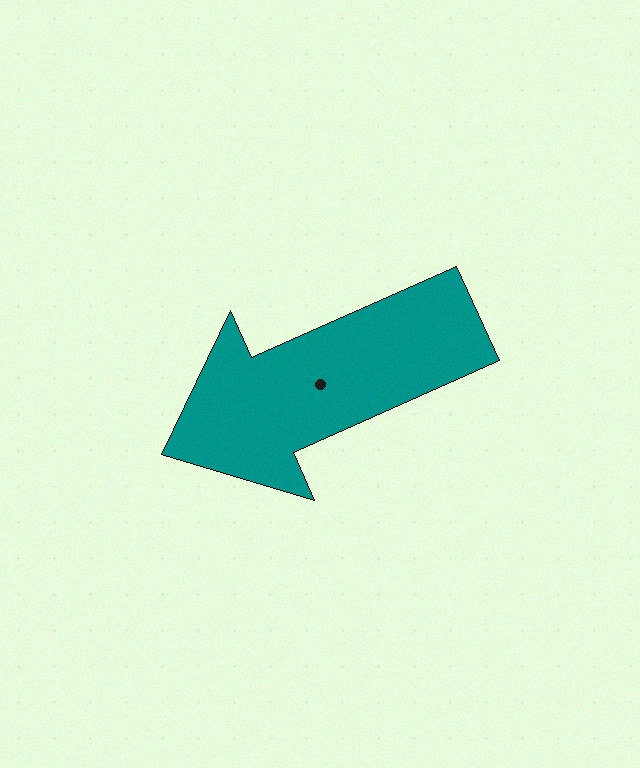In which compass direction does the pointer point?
Southwest.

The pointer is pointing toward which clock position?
Roughly 8 o'clock.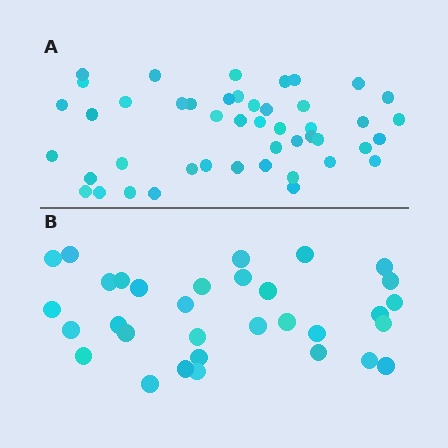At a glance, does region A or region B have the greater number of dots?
Region A (the top region) has more dots.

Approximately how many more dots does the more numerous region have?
Region A has approximately 15 more dots than region B.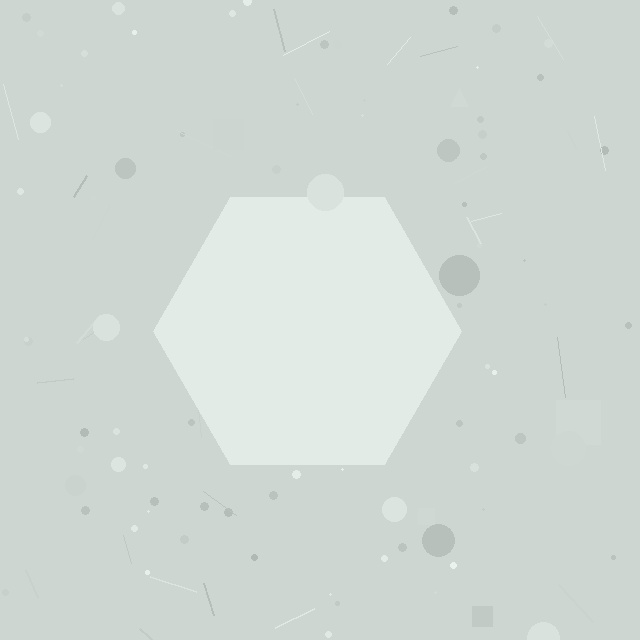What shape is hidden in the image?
A hexagon is hidden in the image.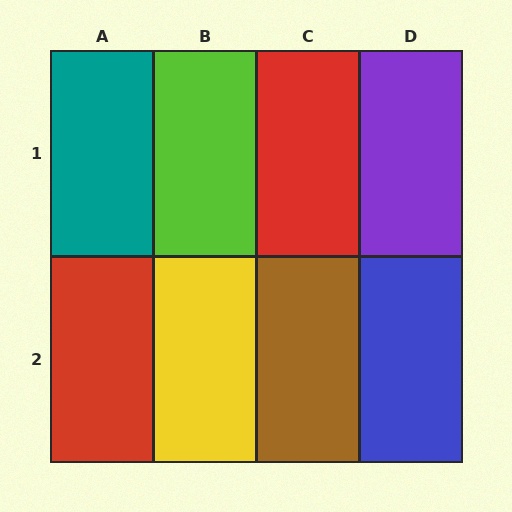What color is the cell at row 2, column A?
Red.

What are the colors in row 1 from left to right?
Teal, lime, red, purple.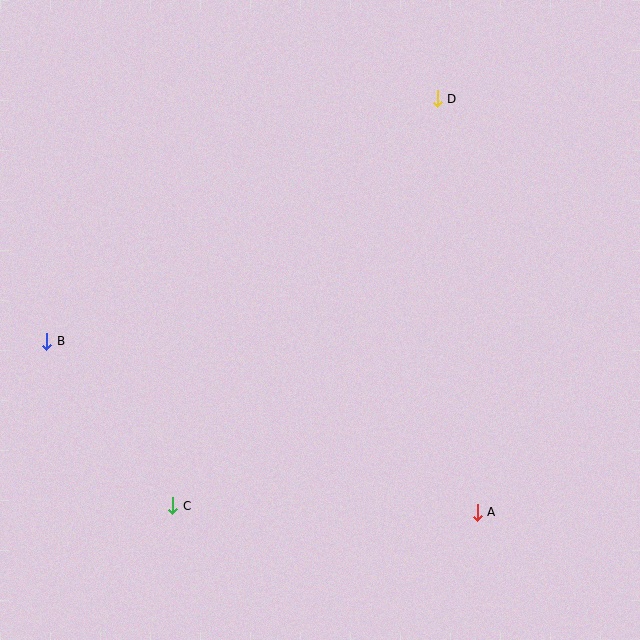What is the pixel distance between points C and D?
The distance between C and D is 485 pixels.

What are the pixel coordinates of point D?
Point D is at (437, 99).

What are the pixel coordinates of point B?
Point B is at (47, 341).